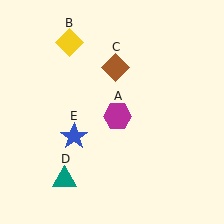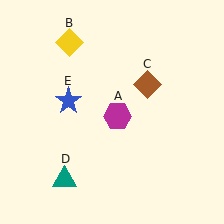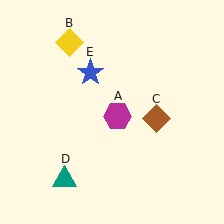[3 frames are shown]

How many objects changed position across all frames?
2 objects changed position: brown diamond (object C), blue star (object E).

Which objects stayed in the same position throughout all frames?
Magenta hexagon (object A) and yellow diamond (object B) and teal triangle (object D) remained stationary.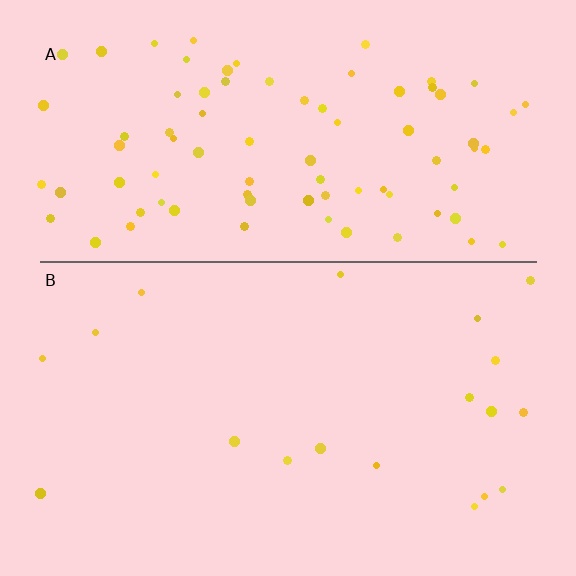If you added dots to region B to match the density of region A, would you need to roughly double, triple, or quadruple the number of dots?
Approximately quadruple.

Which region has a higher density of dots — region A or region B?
A (the top).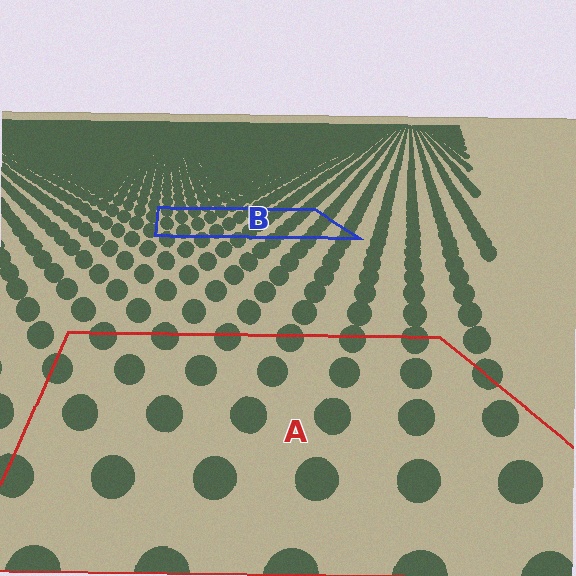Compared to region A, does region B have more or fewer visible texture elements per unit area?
Region B has more texture elements per unit area — they are packed more densely because it is farther away.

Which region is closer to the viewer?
Region A is closer. The texture elements there are larger and more spread out.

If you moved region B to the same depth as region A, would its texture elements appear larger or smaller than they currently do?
They would appear larger. At a closer depth, the same texture elements are projected at a bigger on-screen size.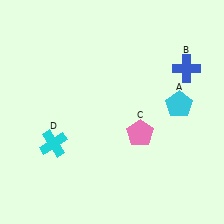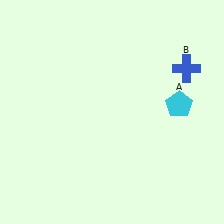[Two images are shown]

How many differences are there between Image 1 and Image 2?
There are 2 differences between the two images.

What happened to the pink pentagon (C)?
The pink pentagon (C) was removed in Image 2. It was in the bottom-right area of Image 1.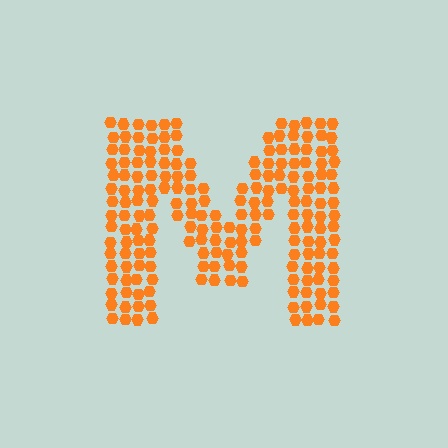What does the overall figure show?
The overall figure shows the letter M.